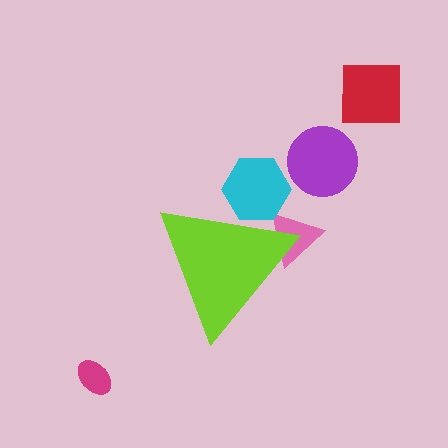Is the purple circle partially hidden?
No, the purple circle is fully visible.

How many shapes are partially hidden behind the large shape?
2 shapes are partially hidden.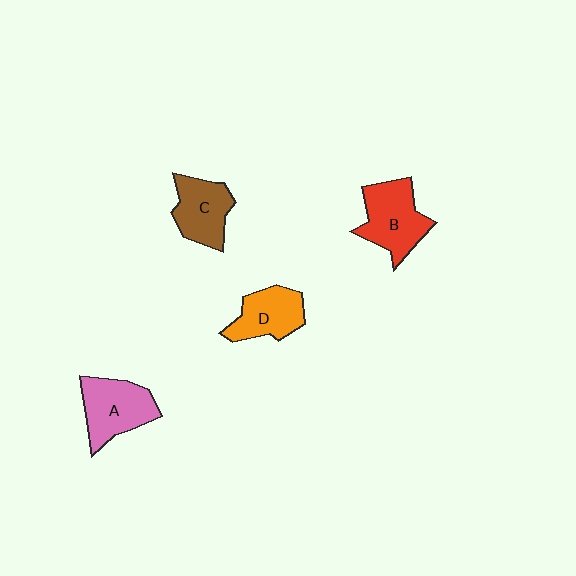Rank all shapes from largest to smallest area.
From largest to smallest: B (red), A (pink), C (brown), D (orange).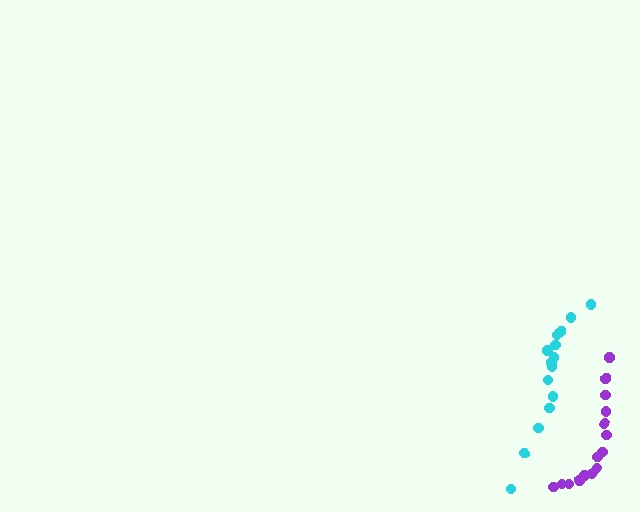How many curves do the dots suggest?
There are 2 distinct paths.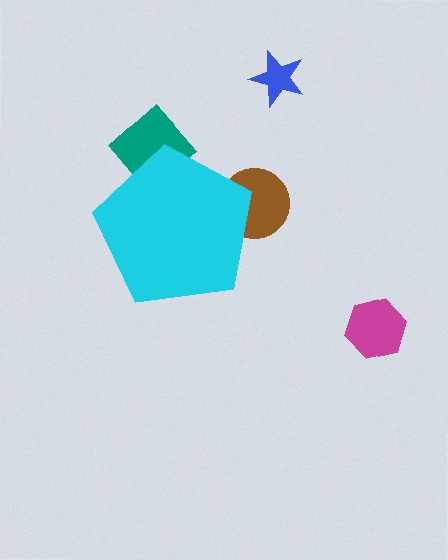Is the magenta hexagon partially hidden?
No, the magenta hexagon is fully visible.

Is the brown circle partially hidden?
Yes, the brown circle is partially hidden behind the cyan pentagon.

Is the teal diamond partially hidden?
Yes, the teal diamond is partially hidden behind the cyan pentagon.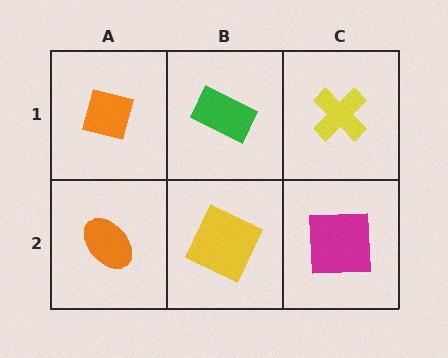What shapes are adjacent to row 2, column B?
A green rectangle (row 1, column B), an orange ellipse (row 2, column A), a magenta square (row 2, column C).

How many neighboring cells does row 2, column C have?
2.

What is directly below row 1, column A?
An orange ellipse.